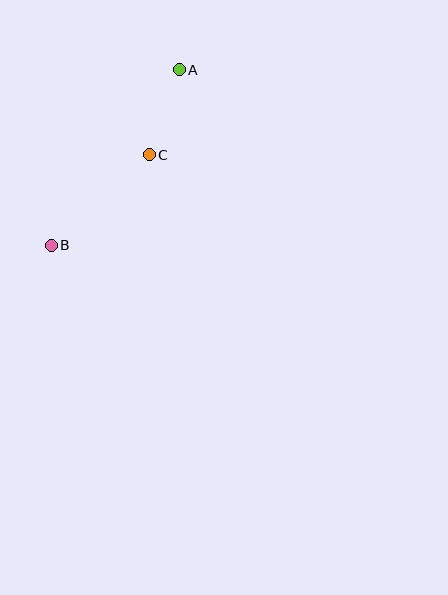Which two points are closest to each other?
Points A and C are closest to each other.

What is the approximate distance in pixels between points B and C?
The distance between B and C is approximately 133 pixels.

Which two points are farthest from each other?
Points A and B are farthest from each other.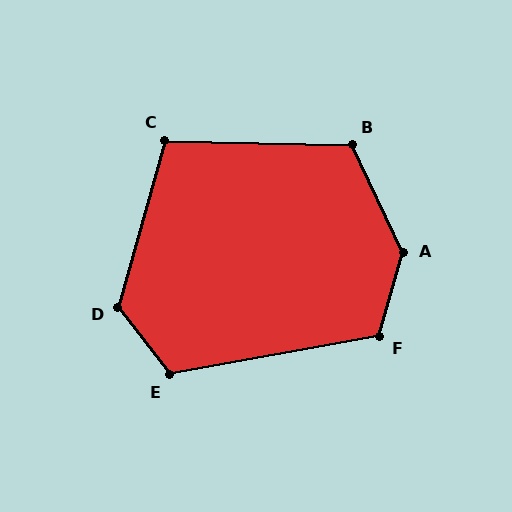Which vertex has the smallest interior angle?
C, at approximately 104 degrees.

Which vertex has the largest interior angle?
A, at approximately 139 degrees.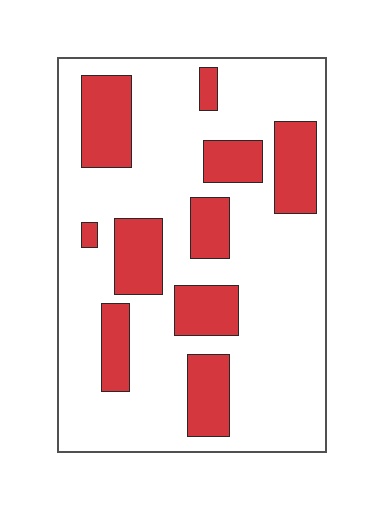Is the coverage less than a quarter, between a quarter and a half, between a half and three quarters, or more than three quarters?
Between a quarter and a half.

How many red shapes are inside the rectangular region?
10.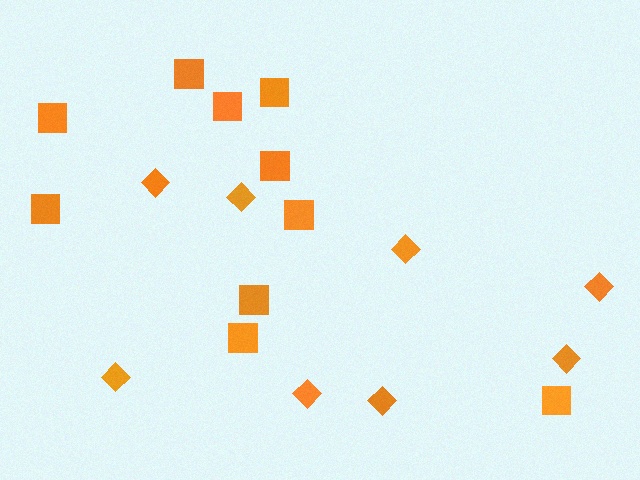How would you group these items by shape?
There are 2 groups: one group of diamonds (8) and one group of squares (10).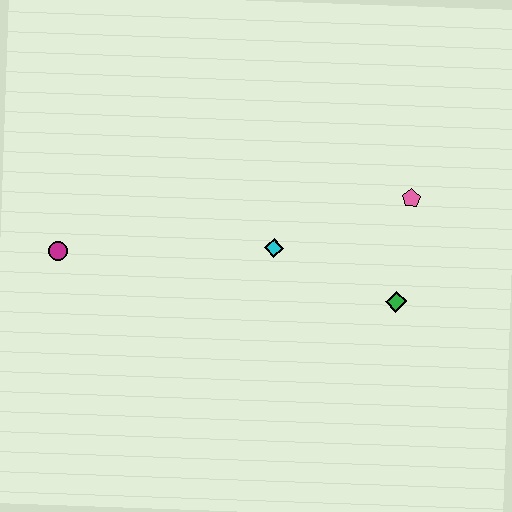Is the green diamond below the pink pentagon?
Yes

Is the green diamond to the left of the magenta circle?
No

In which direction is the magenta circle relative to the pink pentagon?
The magenta circle is to the left of the pink pentagon.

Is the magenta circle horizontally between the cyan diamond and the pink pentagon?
No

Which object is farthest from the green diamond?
The magenta circle is farthest from the green diamond.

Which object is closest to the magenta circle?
The cyan diamond is closest to the magenta circle.